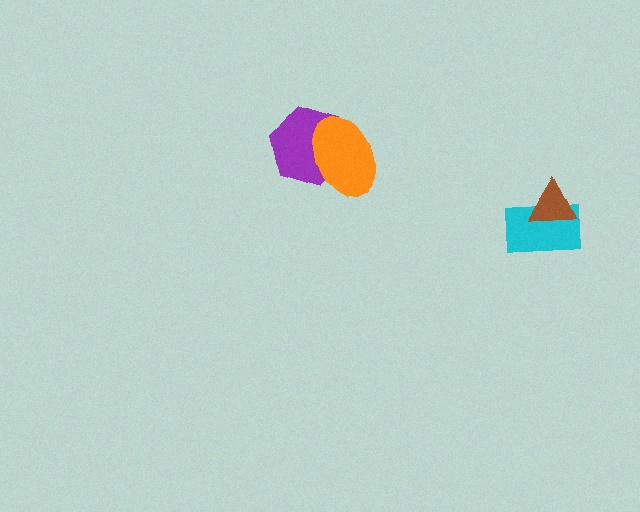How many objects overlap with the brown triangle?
1 object overlaps with the brown triangle.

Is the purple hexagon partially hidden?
Yes, it is partially covered by another shape.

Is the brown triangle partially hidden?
No, no other shape covers it.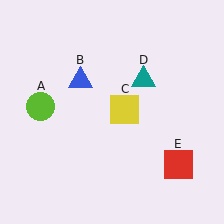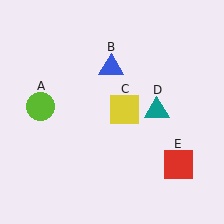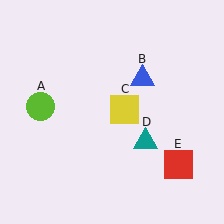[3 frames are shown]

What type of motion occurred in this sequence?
The blue triangle (object B), teal triangle (object D) rotated clockwise around the center of the scene.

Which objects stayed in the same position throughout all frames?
Lime circle (object A) and yellow square (object C) and red square (object E) remained stationary.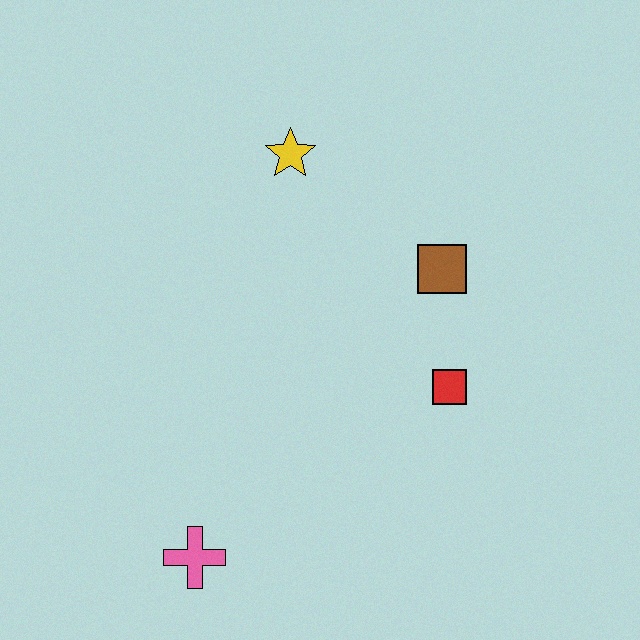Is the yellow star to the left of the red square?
Yes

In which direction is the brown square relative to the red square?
The brown square is above the red square.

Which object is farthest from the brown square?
The pink cross is farthest from the brown square.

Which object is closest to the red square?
The brown square is closest to the red square.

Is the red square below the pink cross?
No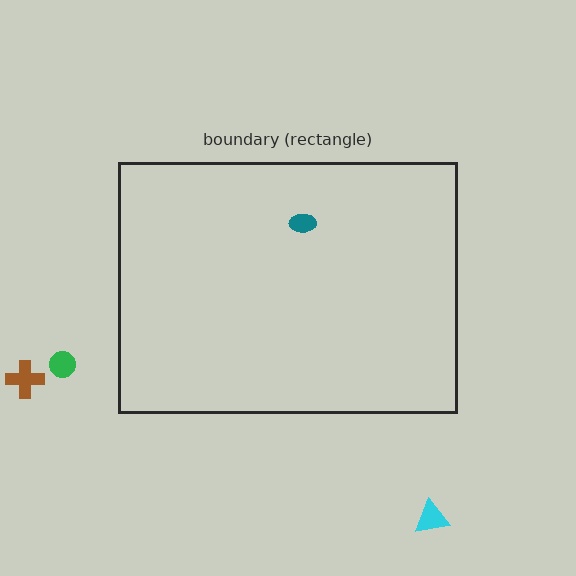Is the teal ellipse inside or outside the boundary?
Inside.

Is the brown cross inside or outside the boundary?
Outside.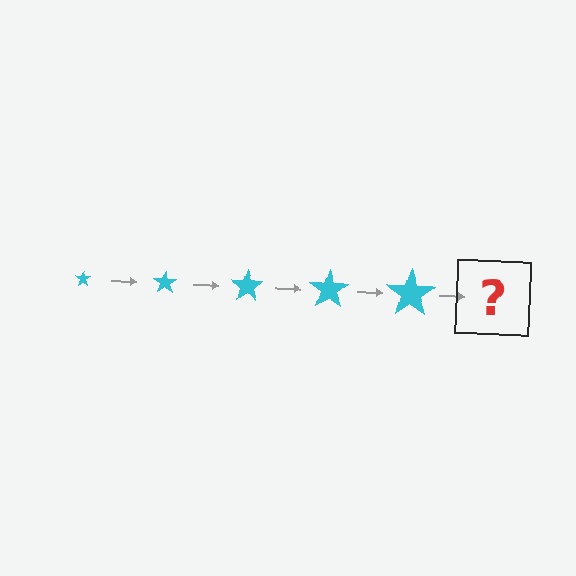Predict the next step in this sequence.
The next step is a cyan star, larger than the previous one.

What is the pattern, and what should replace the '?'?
The pattern is that the star gets progressively larger each step. The '?' should be a cyan star, larger than the previous one.